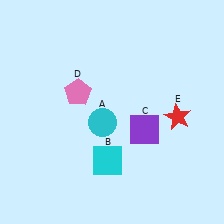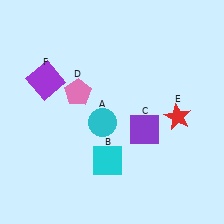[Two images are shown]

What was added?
A purple square (F) was added in Image 2.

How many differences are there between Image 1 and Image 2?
There is 1 difference between the two images.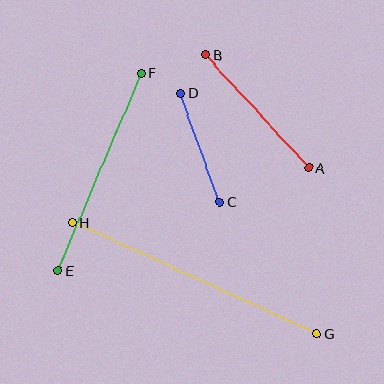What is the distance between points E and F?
The distance is approximately 214 pixels.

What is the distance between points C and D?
The distance is approximately 115 pixels.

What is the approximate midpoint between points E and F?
The midpoint is at approximately (100, 172) pixels.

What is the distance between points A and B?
The distance is approximately 153 pixels.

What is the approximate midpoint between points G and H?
The midpoint is at approximately (195, 278) pixels.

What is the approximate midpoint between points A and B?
The midpoint is at approximately (257, 112) pixels.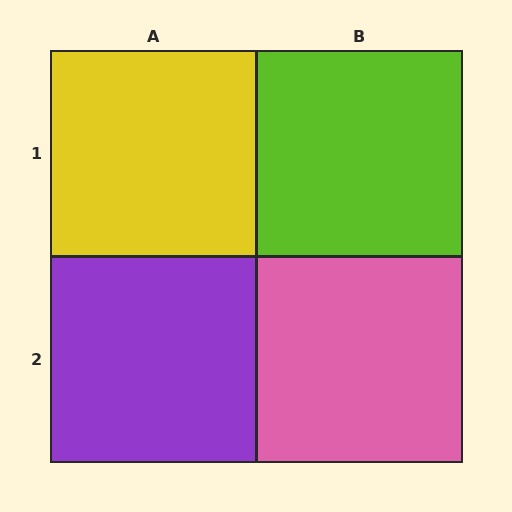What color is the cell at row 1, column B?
Lime.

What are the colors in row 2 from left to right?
Purple, pink.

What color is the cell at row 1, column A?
Yellow.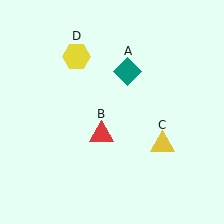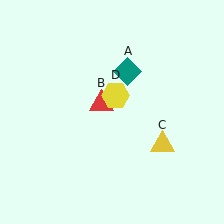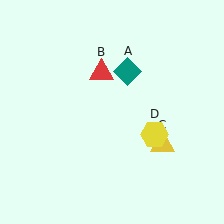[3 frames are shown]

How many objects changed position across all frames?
2 objects changed position: red triangle (object B), yellow hexagon (object D).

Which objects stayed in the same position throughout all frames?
Teal diamond (object A) and yellow triangle (object C) remained stationary.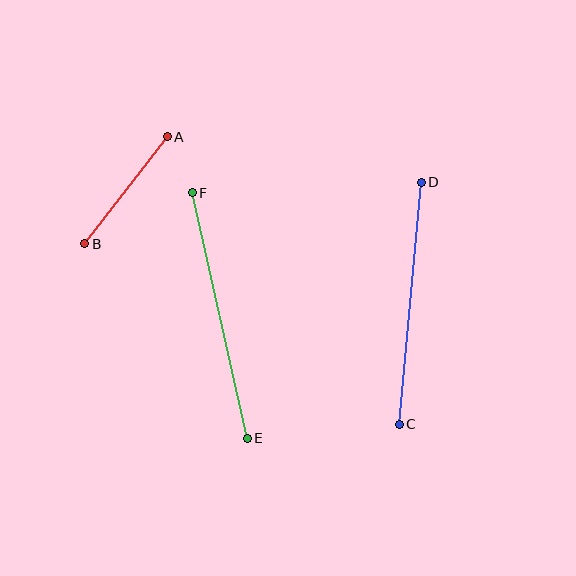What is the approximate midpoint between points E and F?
The midpoint is at approximately (220, 316) pixels.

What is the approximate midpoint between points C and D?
The midpoint is at approximately (410, 303) pixels.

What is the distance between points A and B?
The distance is approximately 135 pixels.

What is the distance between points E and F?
The distance is approximately 251 pixels.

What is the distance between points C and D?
The distance is approximately 243 pixels.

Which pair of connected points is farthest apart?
Points E and F are farthest apart.